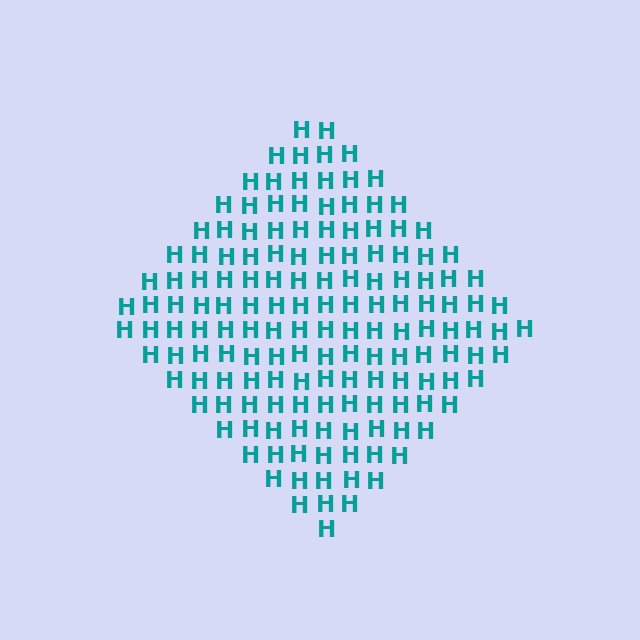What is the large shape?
The large shape is a diamond.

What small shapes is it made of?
It is made of small letter H's.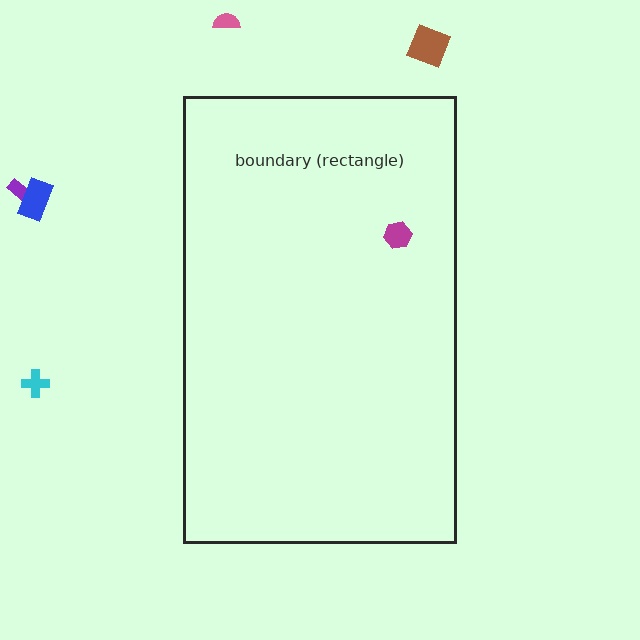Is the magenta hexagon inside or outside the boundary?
Inside.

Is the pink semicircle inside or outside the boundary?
Outside.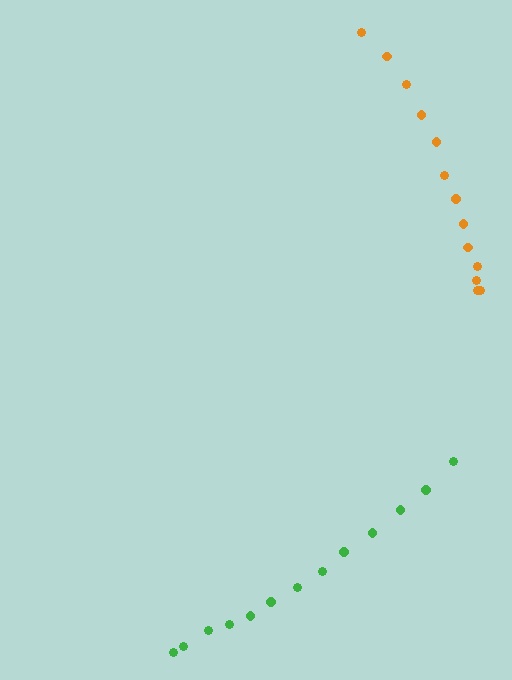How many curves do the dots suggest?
There are 2 distinct paths.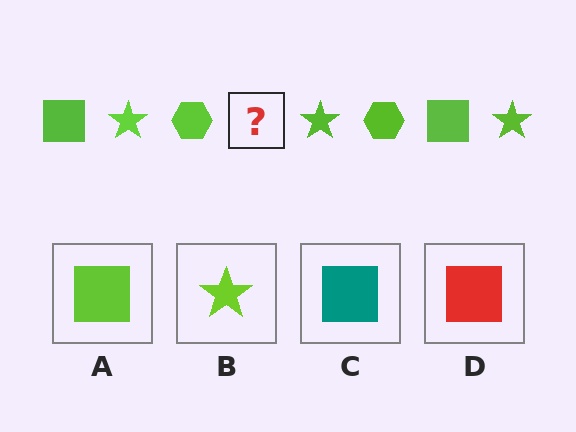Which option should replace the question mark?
Option A.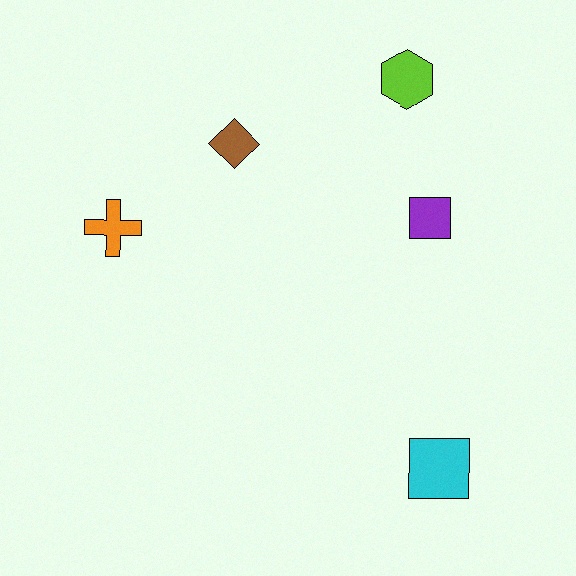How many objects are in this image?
There are 5 objects.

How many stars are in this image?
There are no stars.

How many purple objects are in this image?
There is 1 purple object.